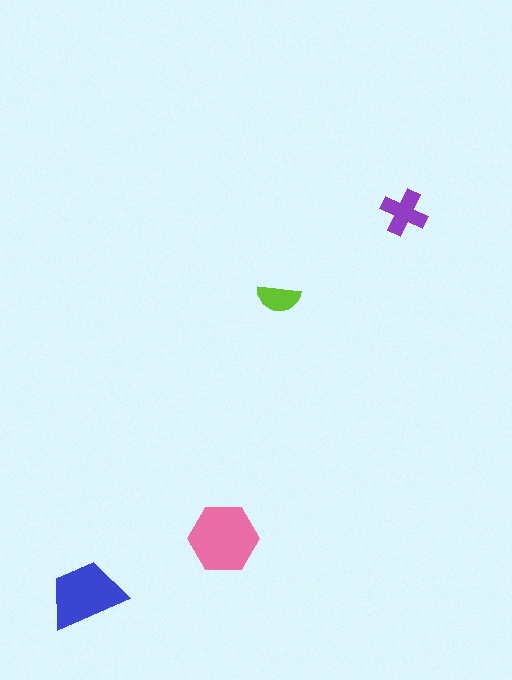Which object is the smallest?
The lime semicircle.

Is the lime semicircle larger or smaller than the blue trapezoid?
Smaller.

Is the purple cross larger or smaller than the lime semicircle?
Larger.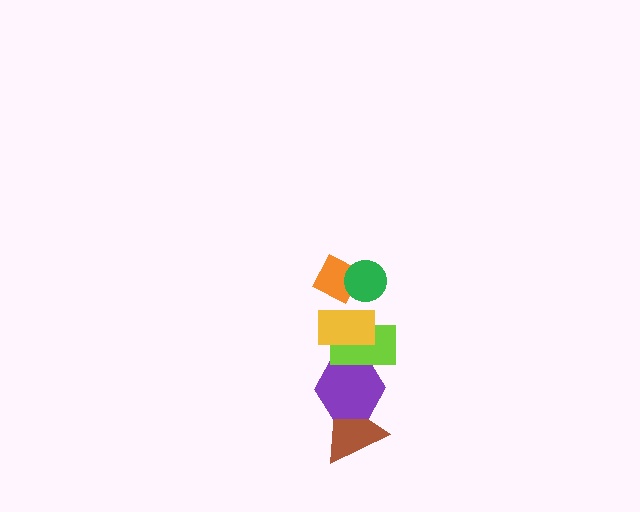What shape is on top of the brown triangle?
The purple hexagon is on top of the brown triangle.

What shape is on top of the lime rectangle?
The yellow rectangle is on top of the lime rectangle.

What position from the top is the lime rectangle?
The lime rectangle is 4th from the top.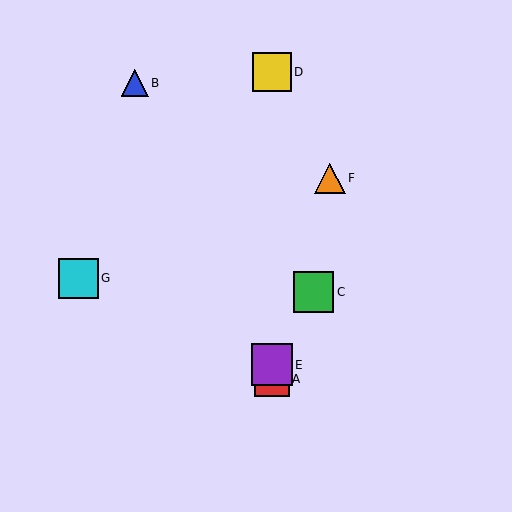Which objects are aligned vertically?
Objects A, D, E are aligned vertically.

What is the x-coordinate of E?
Object E is at x≈272.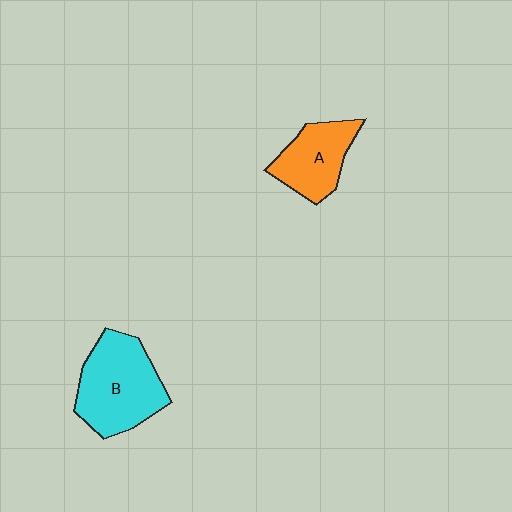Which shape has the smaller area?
Shape A (orange).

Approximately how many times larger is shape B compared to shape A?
Approximately 1.5 times.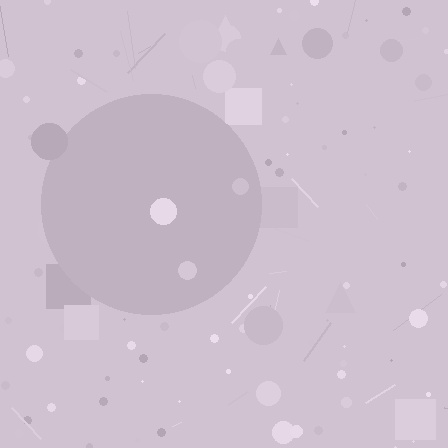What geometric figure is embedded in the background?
A circle is embedded in the background.